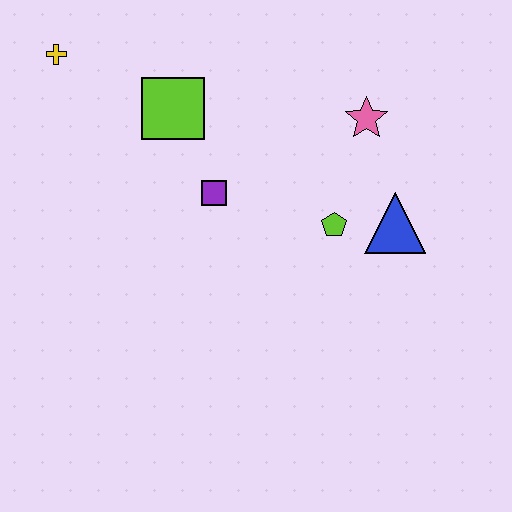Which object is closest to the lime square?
The purple square is closest to the lime square.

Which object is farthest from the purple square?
The yellow cross is farthest from the purple square.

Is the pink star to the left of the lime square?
No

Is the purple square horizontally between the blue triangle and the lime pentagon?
No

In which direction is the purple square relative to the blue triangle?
The purple square is to the left of the blue triangle.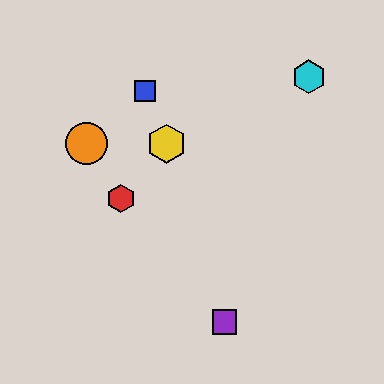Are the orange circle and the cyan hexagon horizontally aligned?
No, the orange circle is at y≈144 and the cyan hexagon is at y≈77.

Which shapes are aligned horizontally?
The green hexagon, the yellow hexagon, the orange circle are aligned horizontally.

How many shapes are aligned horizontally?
3 shapes (the green hexagon, the yellow hexagon, the orange circle) are aligned horizontally.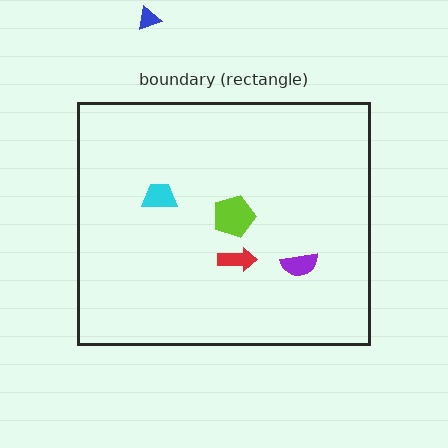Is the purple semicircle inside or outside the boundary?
Inside.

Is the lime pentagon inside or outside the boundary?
Inside.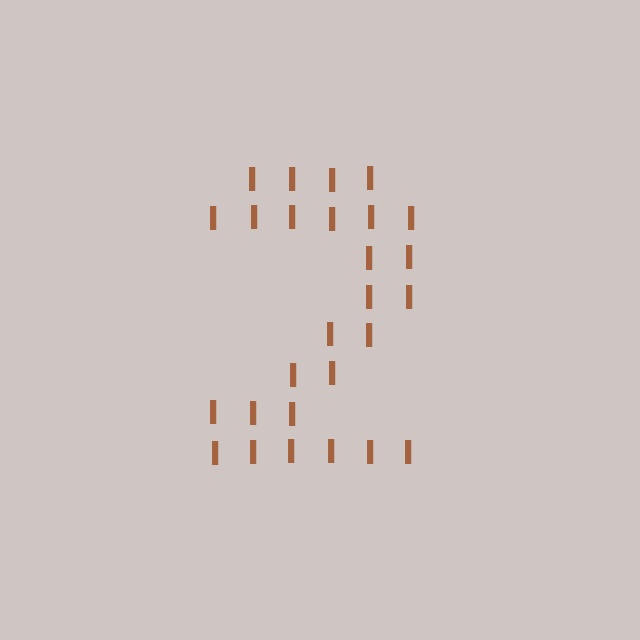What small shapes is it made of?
It is made of small letter I's.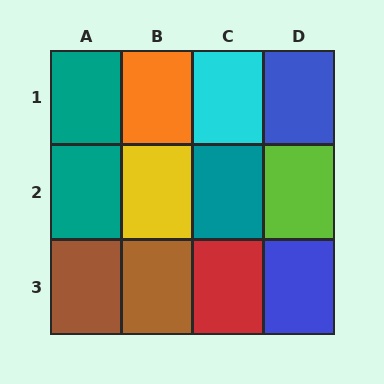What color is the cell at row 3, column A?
Brown.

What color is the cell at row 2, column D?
Lime.